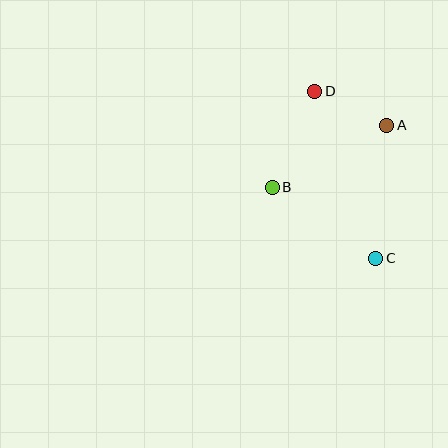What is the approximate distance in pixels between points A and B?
The distance between A and B is approximately 130 pixels.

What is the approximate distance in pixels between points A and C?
The distance between A and C is approximately 134 pixels.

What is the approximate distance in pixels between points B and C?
The distance between B and C is approximately 126 pixels.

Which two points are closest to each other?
Points A and D are closest to each other.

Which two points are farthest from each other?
Points C and D are farthest from each other.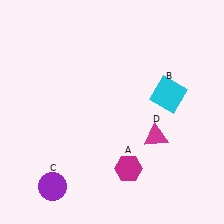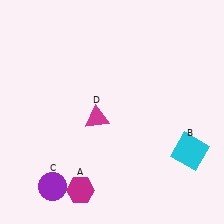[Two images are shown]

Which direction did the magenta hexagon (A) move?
The magenta hexagon (A) moved left.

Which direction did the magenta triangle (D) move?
The magenta triangle (D) moved left.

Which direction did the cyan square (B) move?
The cyan square (B) moved down.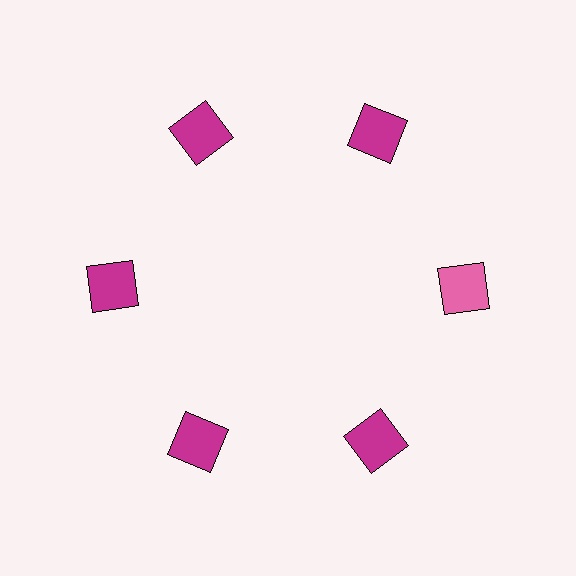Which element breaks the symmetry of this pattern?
The pink square at roughly the 3 o'clock position breaks the symmetry. All other shapes are magenta squares.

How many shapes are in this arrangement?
There are 6 shapes arranged in a ring pattern.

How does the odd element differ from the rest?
It has a different color: pink instead of magenta.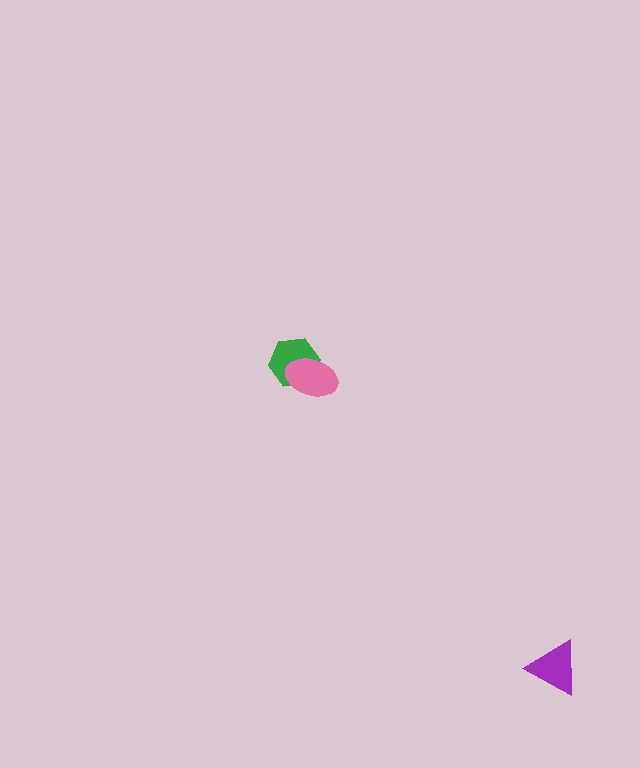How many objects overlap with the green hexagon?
1 object overlaps with the green hexagon.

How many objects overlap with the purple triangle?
0 objects overlap with the purple triangle.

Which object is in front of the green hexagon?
The pink ellipse is in front of the green hexagon.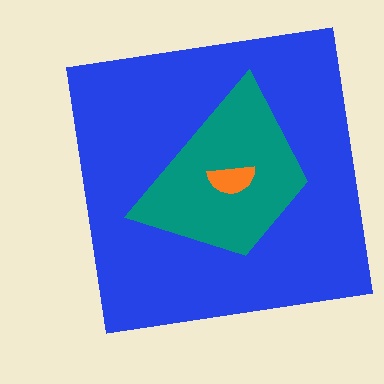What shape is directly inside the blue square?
The teal trapezoid.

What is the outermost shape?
The blue square.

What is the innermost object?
The orange semicircle.